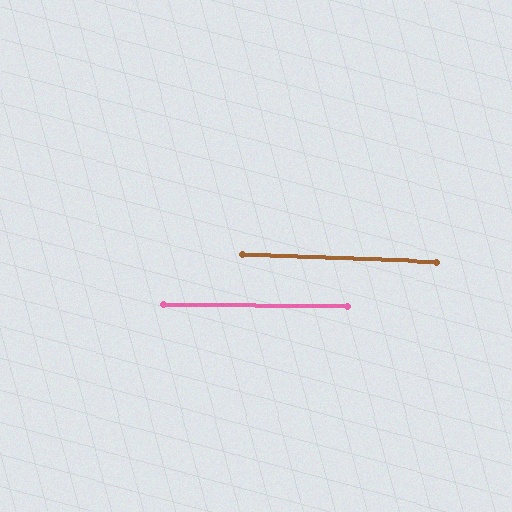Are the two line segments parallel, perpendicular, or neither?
Parallel — their directions differ by only 1.3°.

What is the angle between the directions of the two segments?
Approximately 1 degree.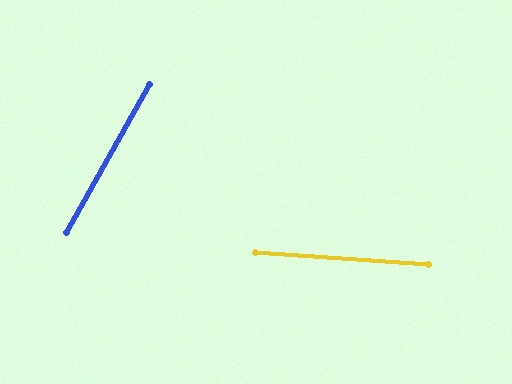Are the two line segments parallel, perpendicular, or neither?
Neither parallel nor perpendicular — they differ by about 65°.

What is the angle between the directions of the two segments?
Approximately 65 degrees.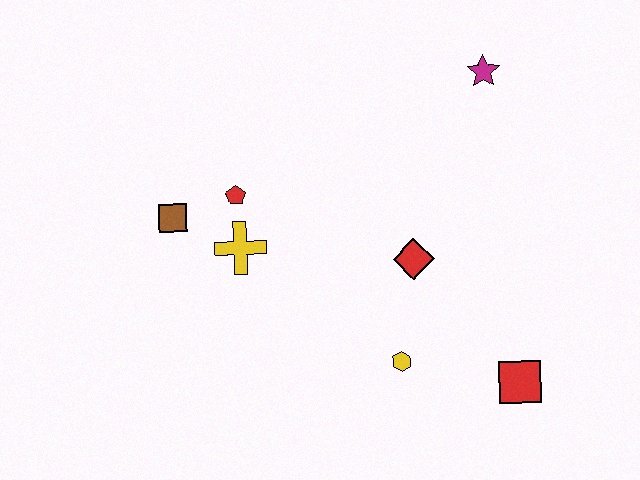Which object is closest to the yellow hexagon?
The red diamond is closest to the yellow hexagon.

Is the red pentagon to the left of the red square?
Yes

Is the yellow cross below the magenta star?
Yes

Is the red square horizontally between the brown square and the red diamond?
No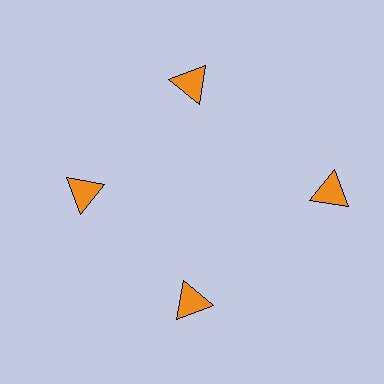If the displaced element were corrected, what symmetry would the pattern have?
It would have 4-fold rotational symmetry — the pattern would map onto itself every 90 degrees.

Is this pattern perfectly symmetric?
No. The 4 orange triangles are arranged in a ring, but one element near the 3 o'clock position is pushed outward from the center, breaking the 4-fold rotational symmetry.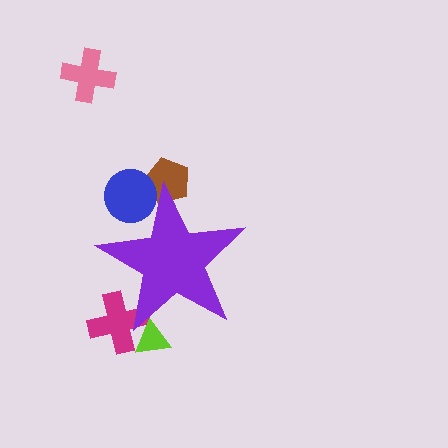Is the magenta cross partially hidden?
Yes, the magenta cross is partially hidden behind the purple star.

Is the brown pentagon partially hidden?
Yes, the brown pentagon is partially hidden behind the purple star.